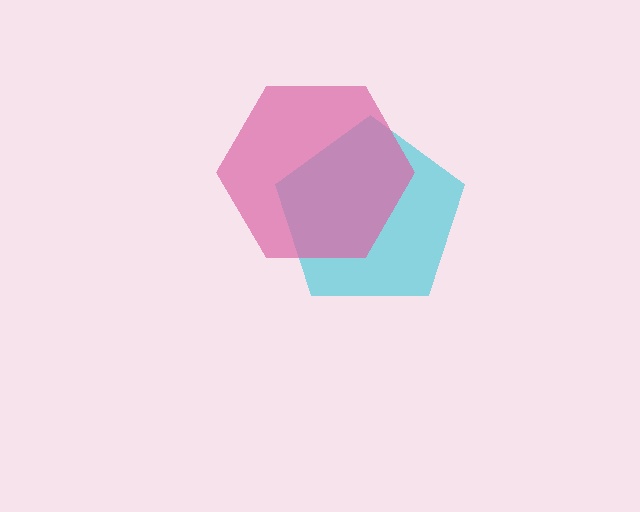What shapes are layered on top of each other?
The layered shapes are: a cyan pentagon, a pink hexagon.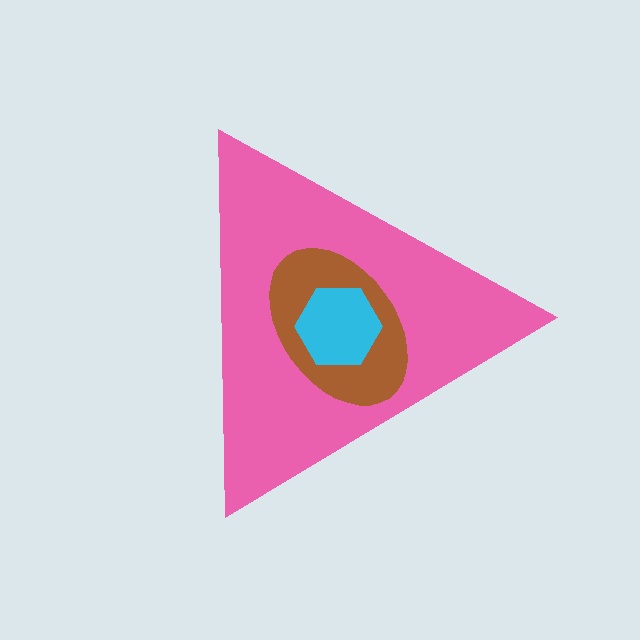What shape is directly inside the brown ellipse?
The cyan hexagon.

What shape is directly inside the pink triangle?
The brown ellipse.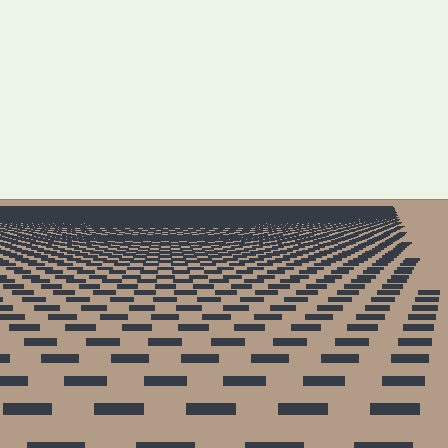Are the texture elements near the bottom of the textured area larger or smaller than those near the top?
Larger. Near the bottom, elements are closer to the viewer and appear at a bigger on-screen size.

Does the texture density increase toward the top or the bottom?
Density increases toward the top.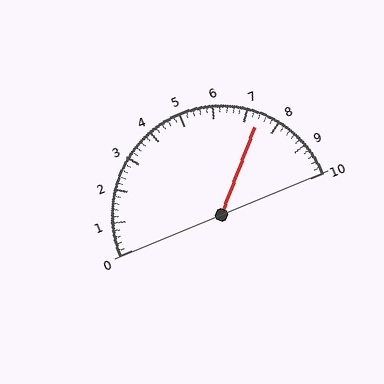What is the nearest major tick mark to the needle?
The nearest major tick mark is 7.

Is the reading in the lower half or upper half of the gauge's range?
The reading is in the upper half of the range (0 to 10).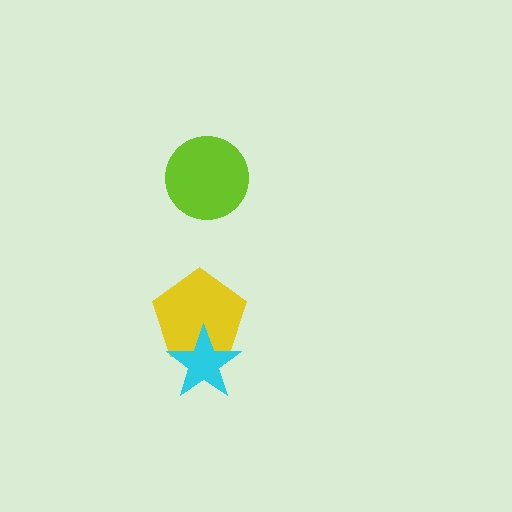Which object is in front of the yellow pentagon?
The cyan star is in front of the yellow pentagon.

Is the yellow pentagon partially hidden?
Yes, it is partially covered by another shape.